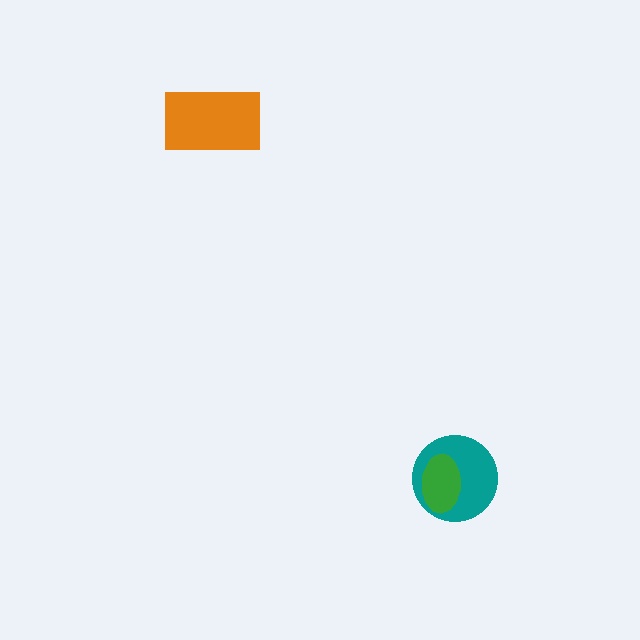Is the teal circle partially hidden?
Yes, it is partially covered by another shape.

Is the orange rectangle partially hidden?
No, no other shape covers it.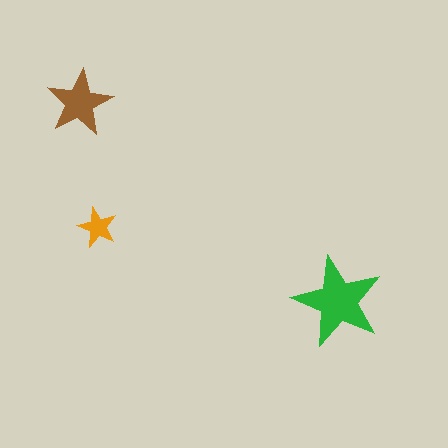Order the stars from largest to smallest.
the green one, the brown one, the orange one.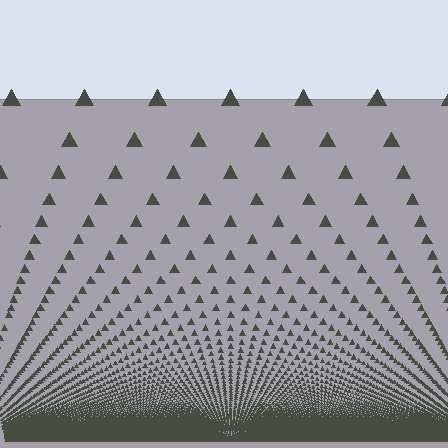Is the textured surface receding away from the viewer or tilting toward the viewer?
The surface appears to tilt toward the viewer. Texture elements get larger and sparser toward the top.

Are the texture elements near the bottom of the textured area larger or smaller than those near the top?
Smaller. The gradient is inverted — elements near the bottom are smaller and denser.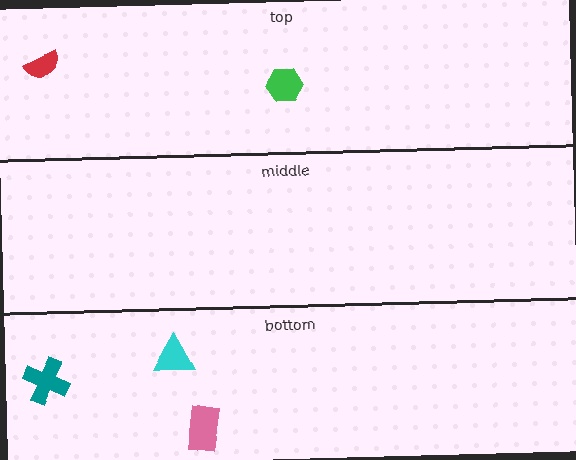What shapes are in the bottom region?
The cyan triangle, the pink rectangle, the teal cross.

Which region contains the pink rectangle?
The bottom region.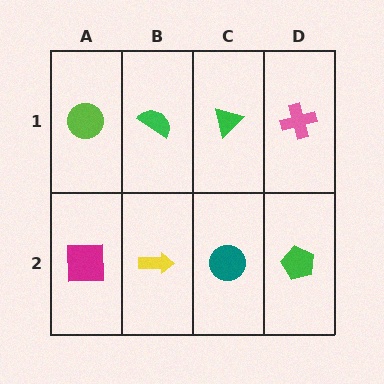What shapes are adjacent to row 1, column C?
A teal circle (row 2, column C), a green semicircle (row 1, column B), a pink cross (row 1, column D).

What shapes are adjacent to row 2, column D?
A pink cross (row 1, column D), a teal circle (row 2, column C).